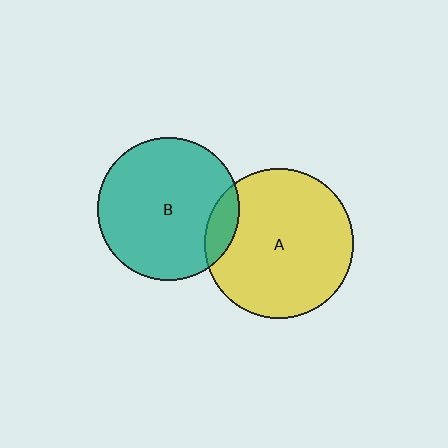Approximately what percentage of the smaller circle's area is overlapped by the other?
Approximately 10%.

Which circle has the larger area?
Circle A (yellow).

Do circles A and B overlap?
Yes.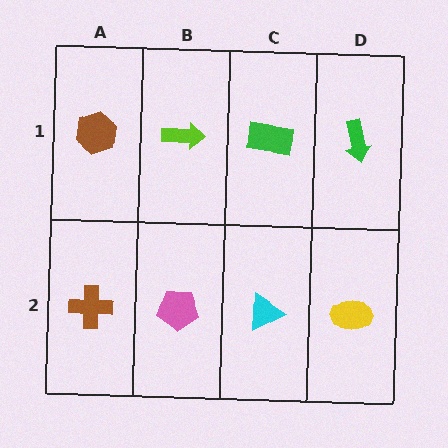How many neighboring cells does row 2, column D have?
2.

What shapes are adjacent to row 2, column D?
A green arrow (row 1, column D), a cyan triangle (row 2, column C).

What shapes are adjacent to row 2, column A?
A brown hexagon (row 1, column A), a pink pentagon (row 2, column B).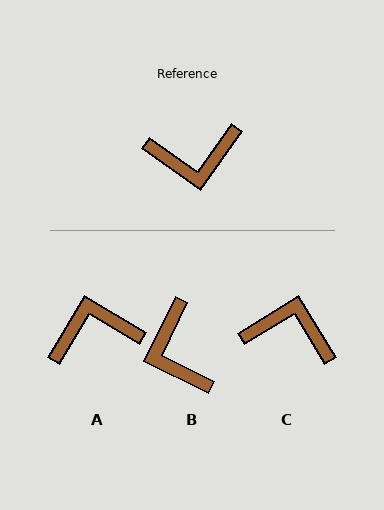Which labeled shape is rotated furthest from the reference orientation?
A, about 175 degrees away.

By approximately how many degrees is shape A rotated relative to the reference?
Approximately 175 degrees clockwise.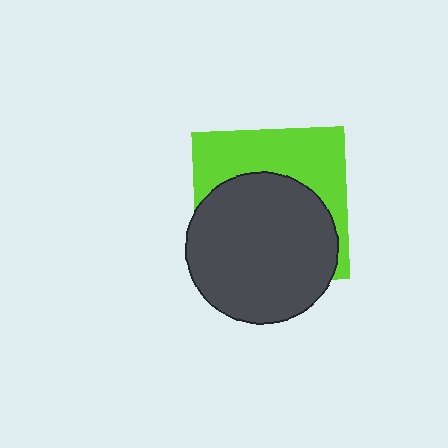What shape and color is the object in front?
The object in front is a dark gray circle.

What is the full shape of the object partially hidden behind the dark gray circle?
The partially hidden object is a lime square.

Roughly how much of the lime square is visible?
A small part of it is visible (roughly 41%).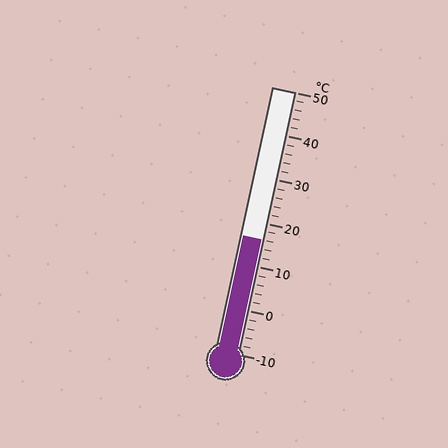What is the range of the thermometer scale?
The thermometer scale ranges from -10°C to 50°C.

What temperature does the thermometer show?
The thermometer shows approximately 16°C.